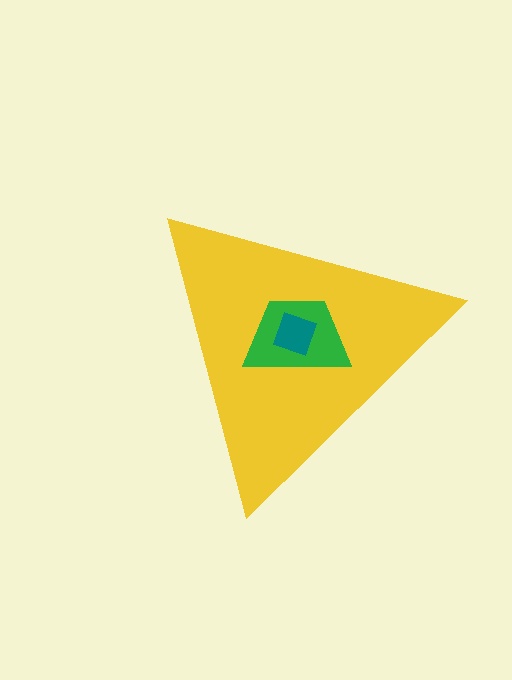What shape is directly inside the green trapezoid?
The teal square.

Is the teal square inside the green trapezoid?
Yes.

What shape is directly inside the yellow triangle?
The green trapezoid.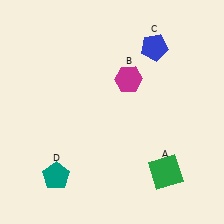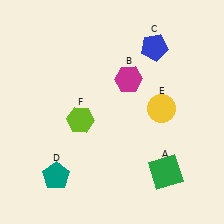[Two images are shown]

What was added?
A yellow circle (E), a lime hexagon (F) were added in Image 2.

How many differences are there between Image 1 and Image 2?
There are 2 differences between the two images.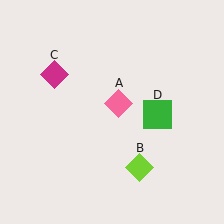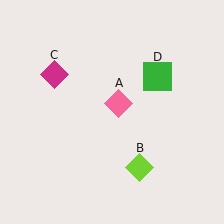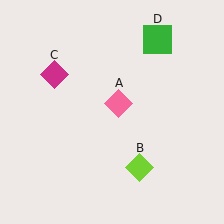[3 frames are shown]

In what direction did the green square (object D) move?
The green square (object D) moved up.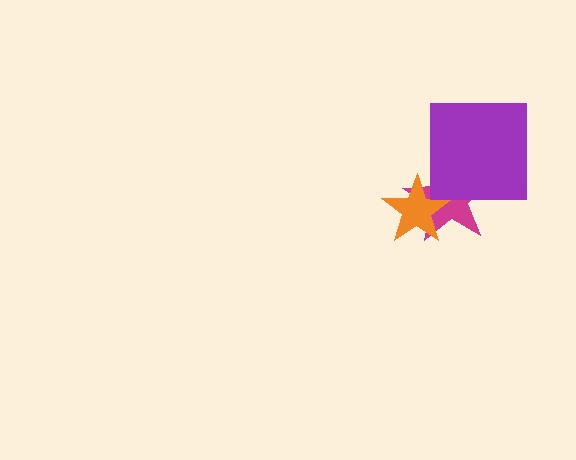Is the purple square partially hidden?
No, no other shape covers it.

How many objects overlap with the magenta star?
2 objects overlap with the magenta star.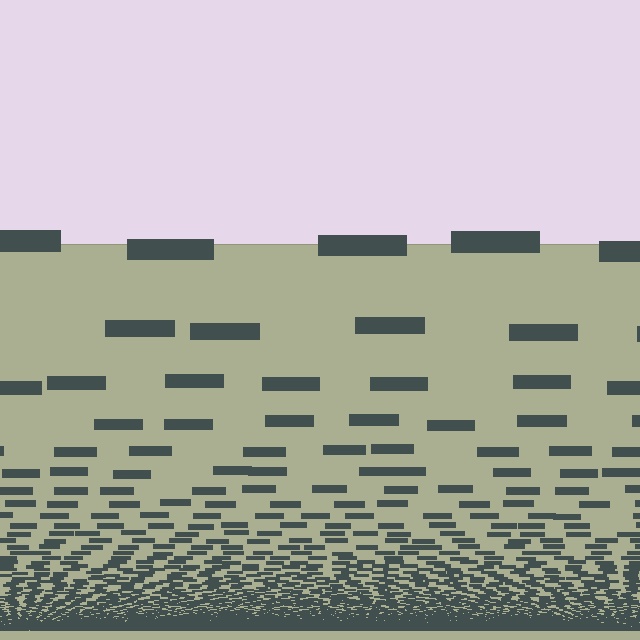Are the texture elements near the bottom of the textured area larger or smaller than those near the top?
Smaller. The gradient is inverted — elements near the bottom are smaller and denser.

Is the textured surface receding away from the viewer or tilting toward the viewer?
The surface appears to tilt toward the viewer. Texture elements get larger and sparser toward the top.